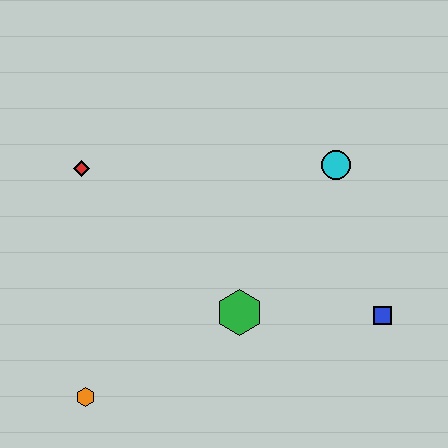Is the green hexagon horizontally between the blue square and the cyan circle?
No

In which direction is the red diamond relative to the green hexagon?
The red diamond is to the left of the green hexagon.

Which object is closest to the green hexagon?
The blue square is closest to the green hexagon.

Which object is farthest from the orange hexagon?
The cyan circle is farthest from the orange hexagon.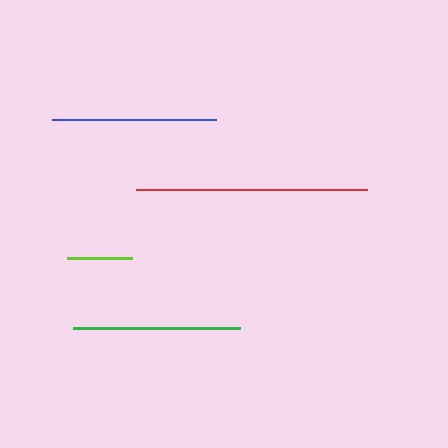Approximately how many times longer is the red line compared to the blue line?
The red line is approximately 1.4 times the length of the blue line.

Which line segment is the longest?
The red line is the longest at approximately 231 pixels.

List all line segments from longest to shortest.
From longest to shortest: red, green, blue, lime.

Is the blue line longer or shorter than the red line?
The red line is longer than the blue line.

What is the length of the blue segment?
The blue segment is approximately 165 pixels long.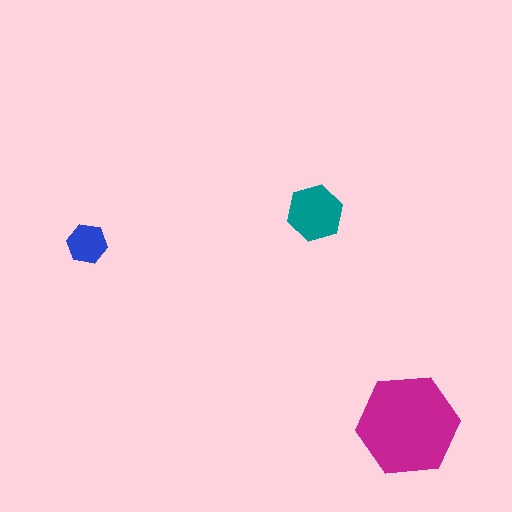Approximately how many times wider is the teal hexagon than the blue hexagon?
About 1.5 times wider.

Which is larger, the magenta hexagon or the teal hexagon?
The magenta one.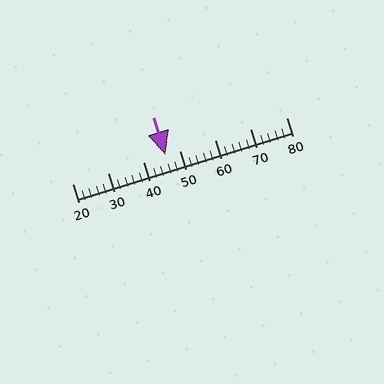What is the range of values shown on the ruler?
The ruler shows values from 20 to 80.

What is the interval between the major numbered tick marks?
The major tick marks are spaced 10 units apart.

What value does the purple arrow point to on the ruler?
The purple arrow points to approximately 46.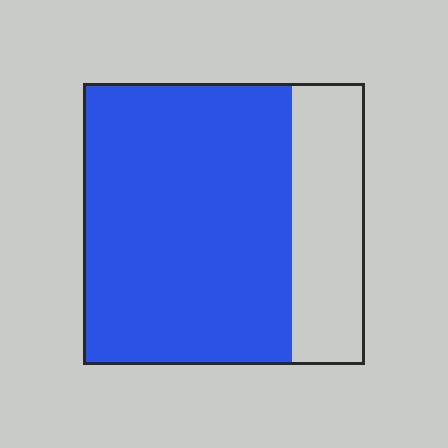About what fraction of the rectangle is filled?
About three quarters (3/4).